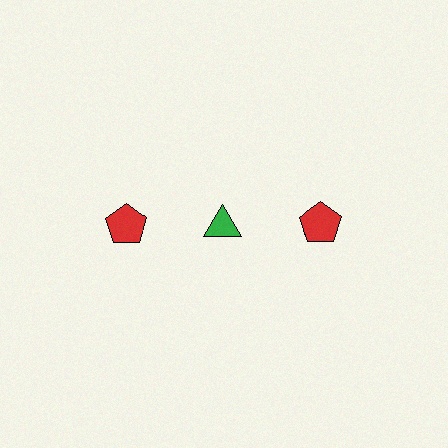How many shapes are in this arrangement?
There are 3 shapes arranged in a grid pattern.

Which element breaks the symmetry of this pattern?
The green triangle in the top row, second from left column breaks the symmetry. All other shapes are red pentagons.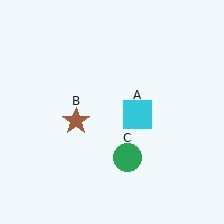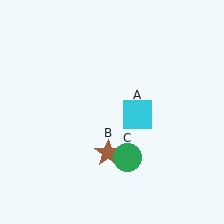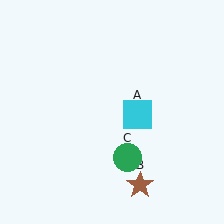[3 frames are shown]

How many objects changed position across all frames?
1 object changed position: brown star (object B).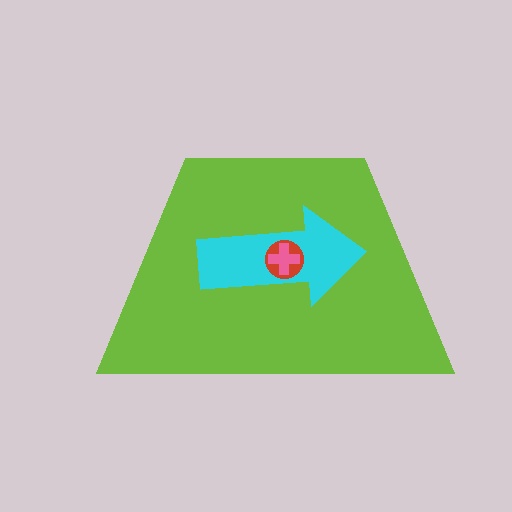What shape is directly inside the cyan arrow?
The red circle.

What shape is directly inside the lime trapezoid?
The cyan arrow.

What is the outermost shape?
The lime trapezoid.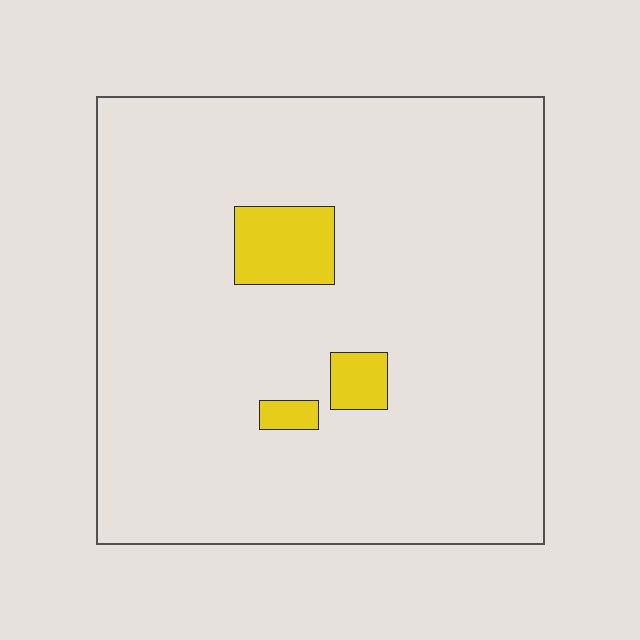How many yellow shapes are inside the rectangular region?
3.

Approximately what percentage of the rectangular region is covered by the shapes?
Approximately 5%.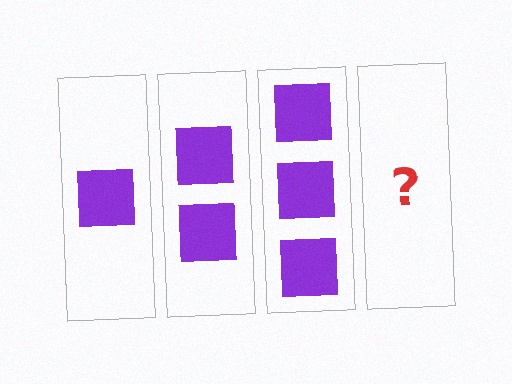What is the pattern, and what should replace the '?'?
The pattern is that each step adds one more square. The '?' should be 4 squares.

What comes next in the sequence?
The next element should be 4 squares.